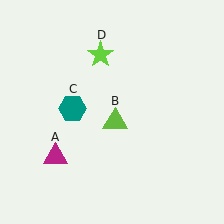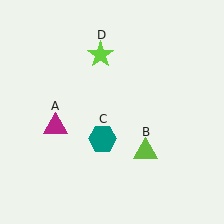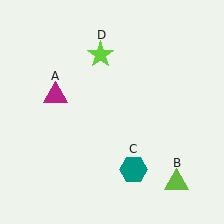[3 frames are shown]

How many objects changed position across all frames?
3 objects changed position: magenta triangle (object A), lime triangle (object B), teal hexagon (object C).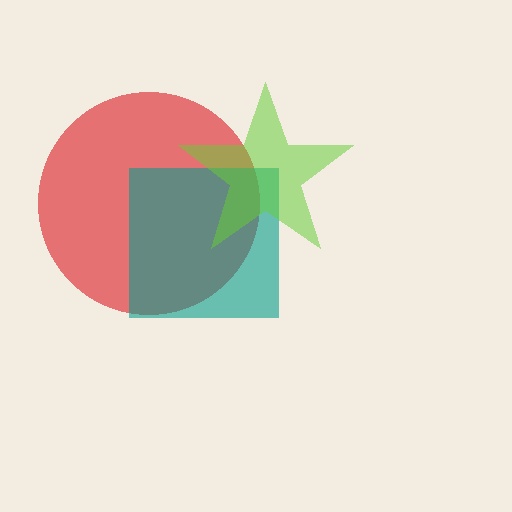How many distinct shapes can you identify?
There are 3 distinct shapes: a red circle, a teal square, a lime star.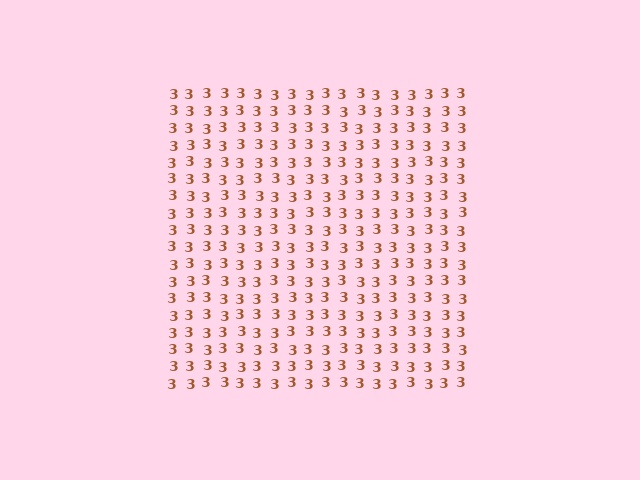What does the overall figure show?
The overall figure shows a square.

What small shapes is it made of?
It is made of small digit 3's.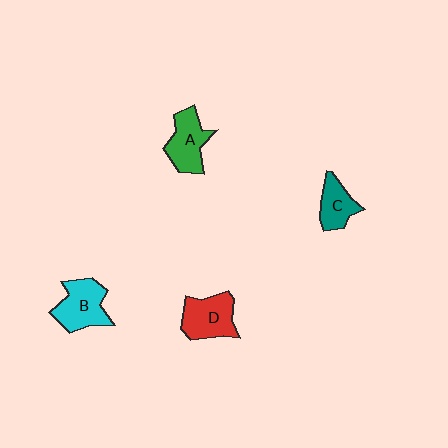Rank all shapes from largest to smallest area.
From largest to smallest: B (cyan), D (red), A (green), C (teal).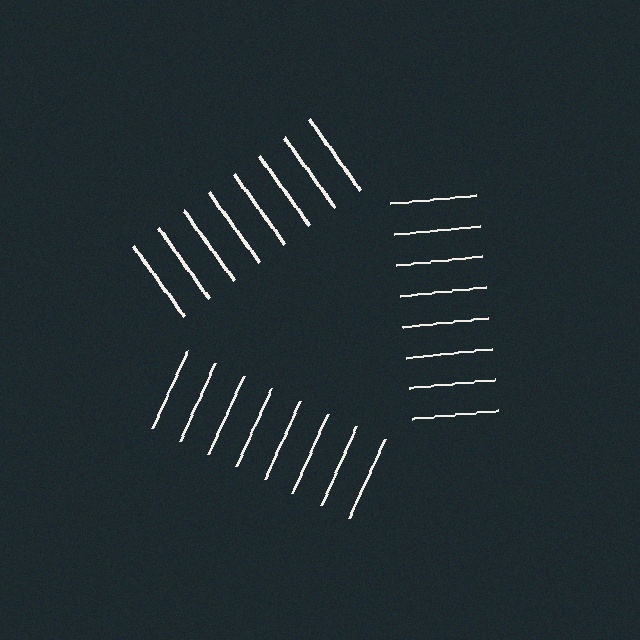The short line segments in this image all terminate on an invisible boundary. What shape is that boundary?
An illusory triangle — the line segments terminate on its edges but no continuous stroke is drawn.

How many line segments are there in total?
24 — 8 along each of the 3 edges.